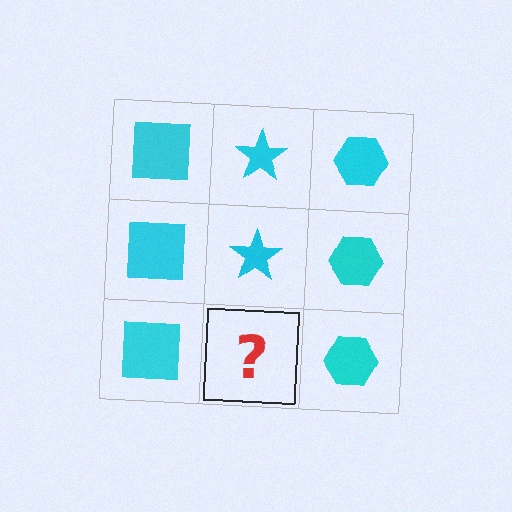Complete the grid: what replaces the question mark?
The question mark should be replaced with a cyan star.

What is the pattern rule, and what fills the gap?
The rule is that each column has a consistent shape. The gap should be filled with a cyan star.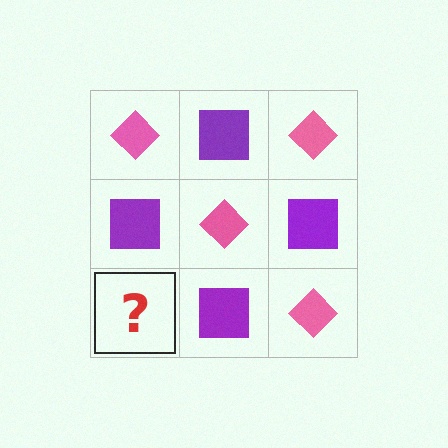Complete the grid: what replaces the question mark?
The question mark should be replaced with a pink diamond.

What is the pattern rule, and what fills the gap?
The rule is that it alternates pink diamond and purple square in a checkerboard pattern. The gap should be filled with a pink diamond.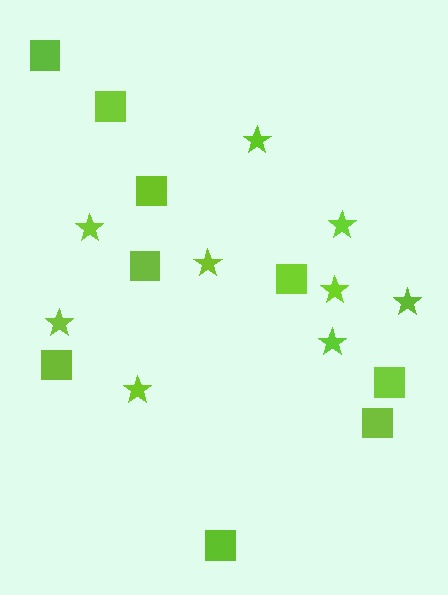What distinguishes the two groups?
There are 2 groups: one group of stars (9) and one group of squares (9).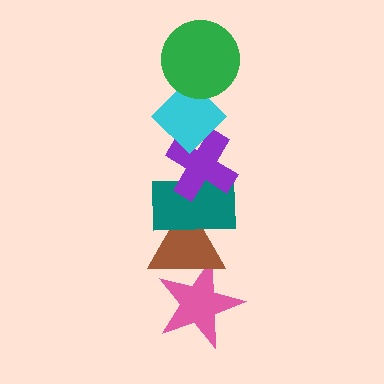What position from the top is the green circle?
The green circle is 1st from the top.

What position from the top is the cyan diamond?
The cyan diamond is 2nd from the top.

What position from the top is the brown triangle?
The brown triangle is 5th from the top.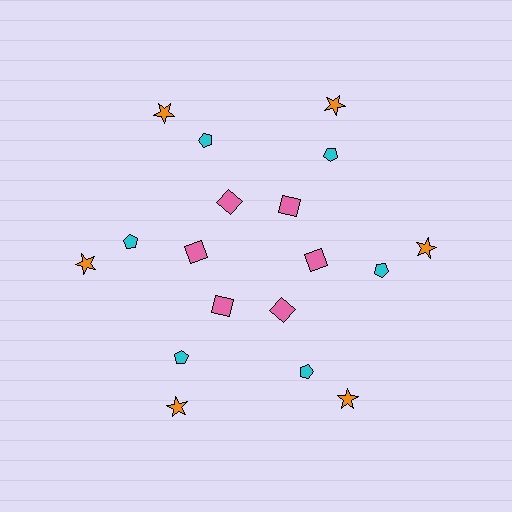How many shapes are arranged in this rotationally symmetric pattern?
There are 18 shapes, arranged in 6 groups of 3.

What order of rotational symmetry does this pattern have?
This pattern has 6-fold rotational symmetry.